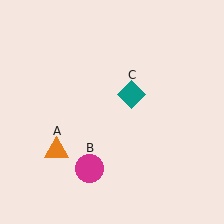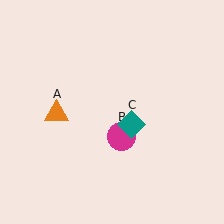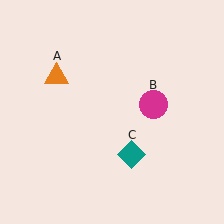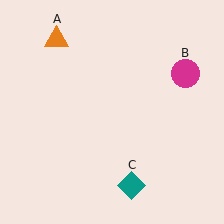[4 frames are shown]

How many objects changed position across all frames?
3 objects changed position: orange triangle (object A), magenta circle (object B), teal diamond (object C).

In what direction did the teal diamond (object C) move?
The teal diamond (object C) moved down.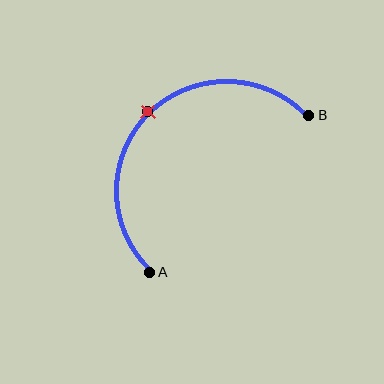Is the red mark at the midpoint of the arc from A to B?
Yes. The red mark lies on the arc at equal arc-length from both A and B — it is the arc midpoint.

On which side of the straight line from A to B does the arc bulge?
The arc bulges above and to the left of the straight line connecting A and B.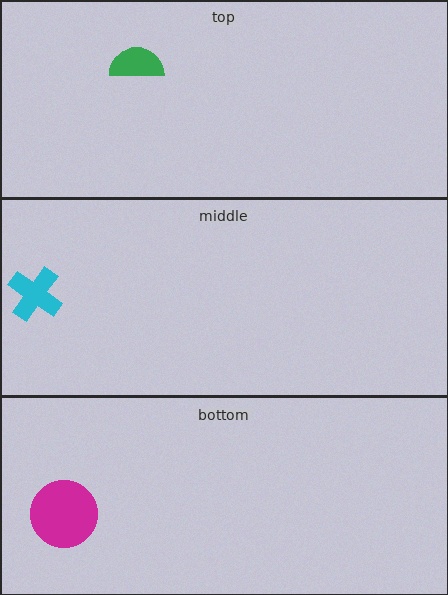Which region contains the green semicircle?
The top region.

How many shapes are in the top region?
1.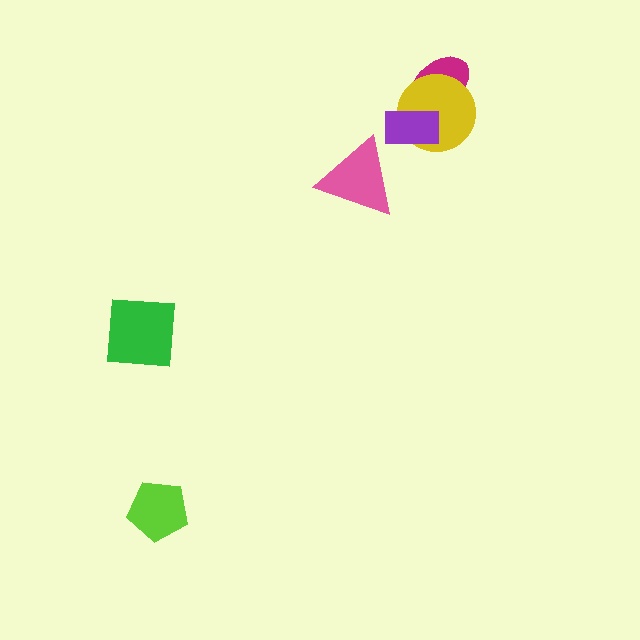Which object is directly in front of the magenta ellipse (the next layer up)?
The yellow circle is directly in front of the magenta ellipse.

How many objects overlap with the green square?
0 objects overlap with the green square.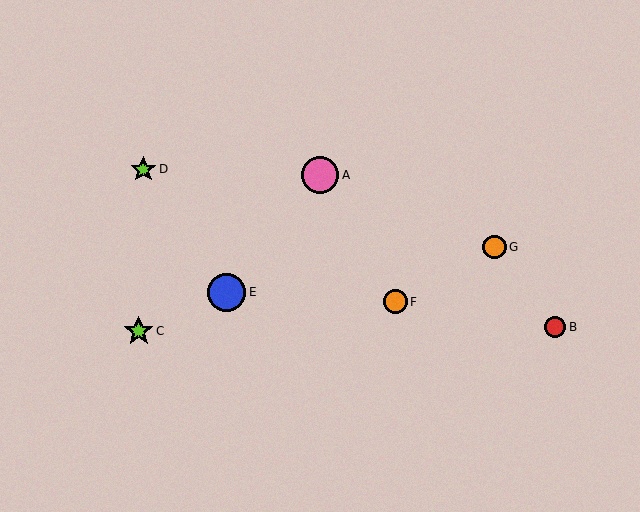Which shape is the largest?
The blue circle (labeled E) is the largest.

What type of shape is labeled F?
Shape F is an orange circle.